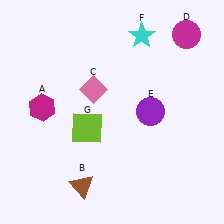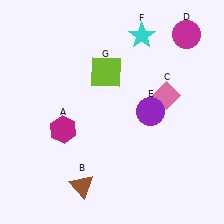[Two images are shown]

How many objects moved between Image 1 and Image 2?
3 objects moved between the two images.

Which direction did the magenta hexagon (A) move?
The magenta hexagon (A) moved down.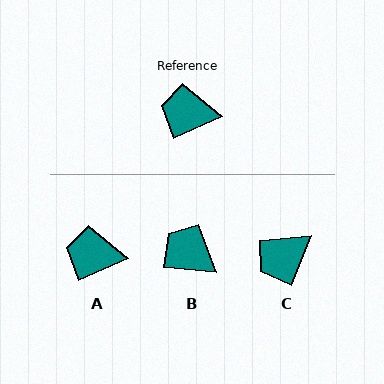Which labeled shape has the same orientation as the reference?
A.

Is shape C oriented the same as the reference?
No, it is off by about 45 degrees.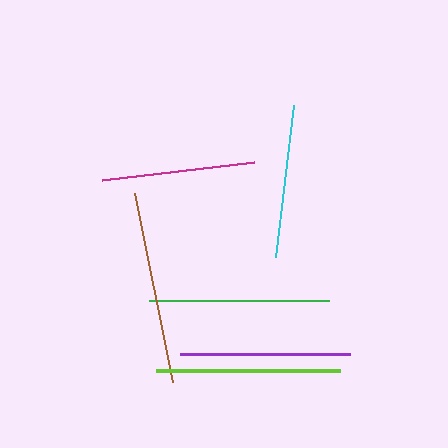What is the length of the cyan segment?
The cyan segment is approximately 153 pixels long.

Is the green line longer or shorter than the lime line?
The lime line is longer than the green line.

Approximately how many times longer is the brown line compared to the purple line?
The brown line is approximately 1.1 times the length of the purple line.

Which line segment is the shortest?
The magenta line is the shortest at approximately 153 pixels.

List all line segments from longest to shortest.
From longest to shortest: brown, lime, green, purple, cyan, magenta.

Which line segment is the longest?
The brown line is the longest at approximately 193 pixels.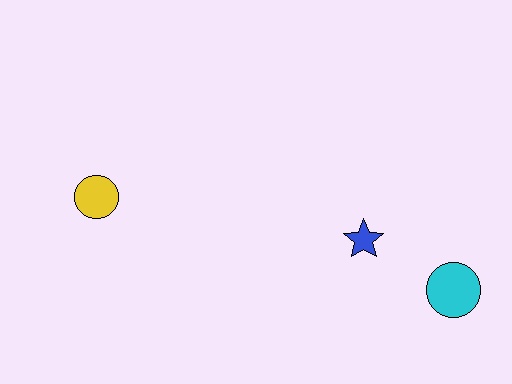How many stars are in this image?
There is 1 star.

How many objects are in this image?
There are 3 objects.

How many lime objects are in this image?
There are no lime objects.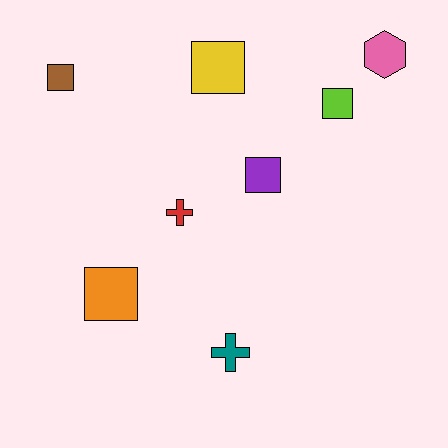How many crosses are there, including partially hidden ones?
There are 2 crosses.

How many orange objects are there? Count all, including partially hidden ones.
There is 1 orange object.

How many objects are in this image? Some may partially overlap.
There are 8 objects.